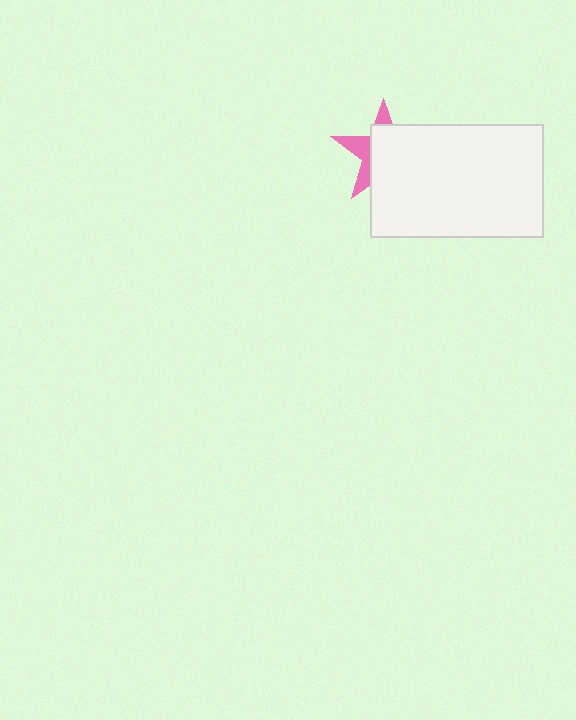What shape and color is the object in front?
The object in front is a white rectangle.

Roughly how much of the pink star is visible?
A small part of it is visible (roughly 32%).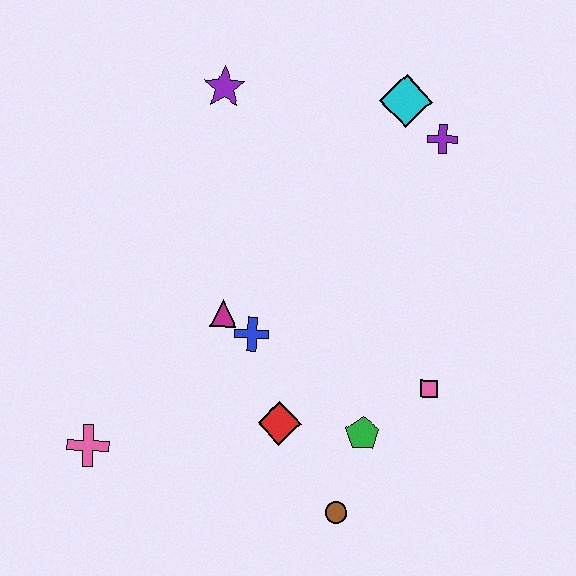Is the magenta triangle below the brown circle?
No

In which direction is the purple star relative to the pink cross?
The purple star is above the pink cross.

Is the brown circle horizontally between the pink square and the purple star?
Yes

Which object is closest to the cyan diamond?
The purple cross is closest to the cyan diamond.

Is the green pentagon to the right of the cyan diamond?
No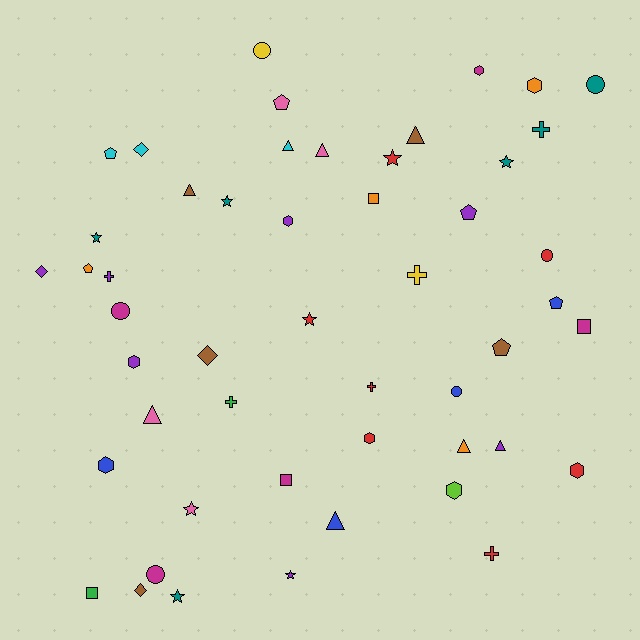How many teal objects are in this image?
There are 6 teal objects.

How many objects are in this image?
There are 50 objects.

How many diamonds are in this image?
There are 4 diamonds.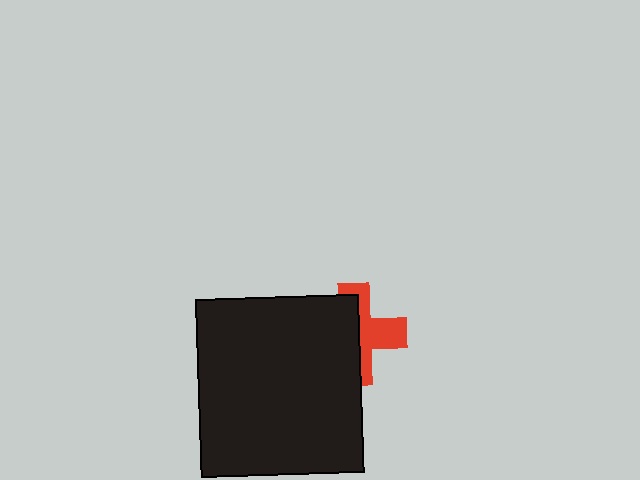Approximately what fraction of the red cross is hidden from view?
Roughly 56% of the red cross is hidden behind the black rectangle.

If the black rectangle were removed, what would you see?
You would see the complete red cross.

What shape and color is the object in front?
The object in front is a black rectangle.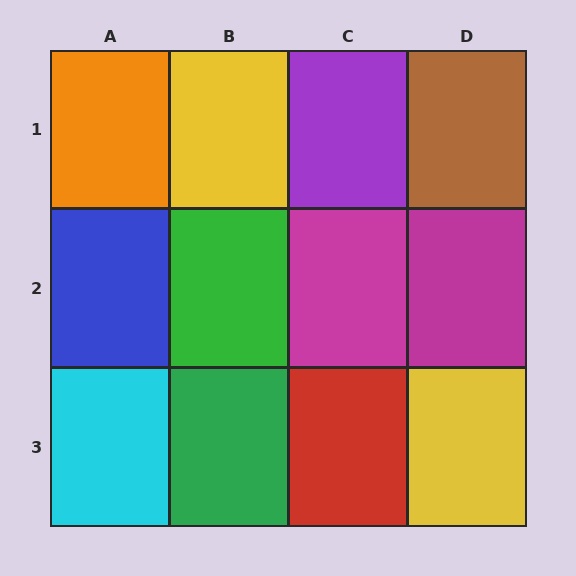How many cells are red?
1 cell is red.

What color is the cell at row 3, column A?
Cyan.